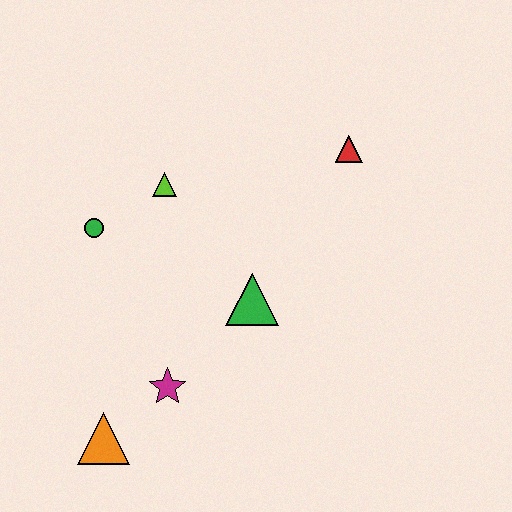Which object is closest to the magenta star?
The orange triangle is closest to the magenta star.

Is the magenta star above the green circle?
No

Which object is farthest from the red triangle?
The orange triangle is farthest from the red triangle.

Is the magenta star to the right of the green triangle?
No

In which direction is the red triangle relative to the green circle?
The red triangle is to the right of the green circle.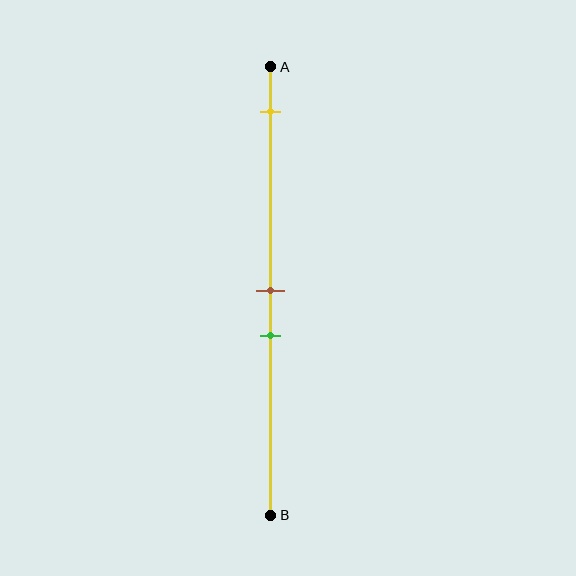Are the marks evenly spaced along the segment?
No, the marks are not evenly spaced.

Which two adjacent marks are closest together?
The brown and green marks are the closest adjacent pair.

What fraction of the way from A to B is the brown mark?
The brown mark is approximately 50% (0.5) of the way from A to B.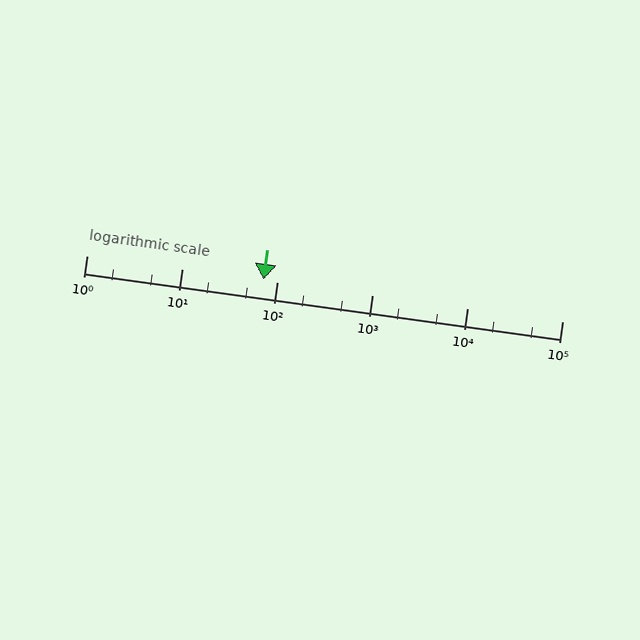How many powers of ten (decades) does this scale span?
The scale spans 5 decades, from 1 to 100000.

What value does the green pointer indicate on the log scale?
The pointer indicates approximately 72.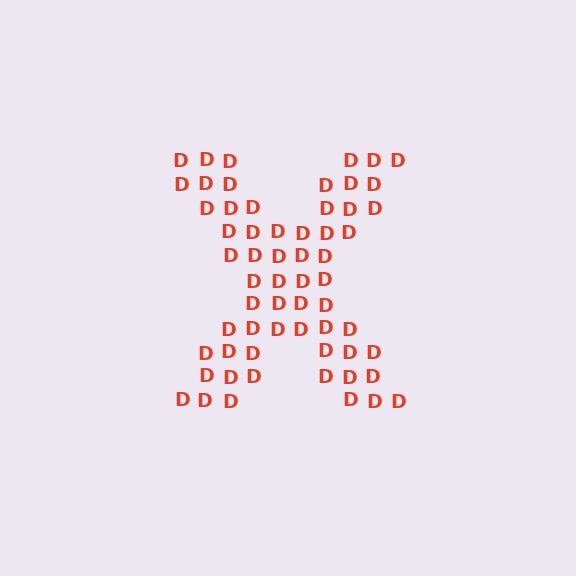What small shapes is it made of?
It is made of small letter D's.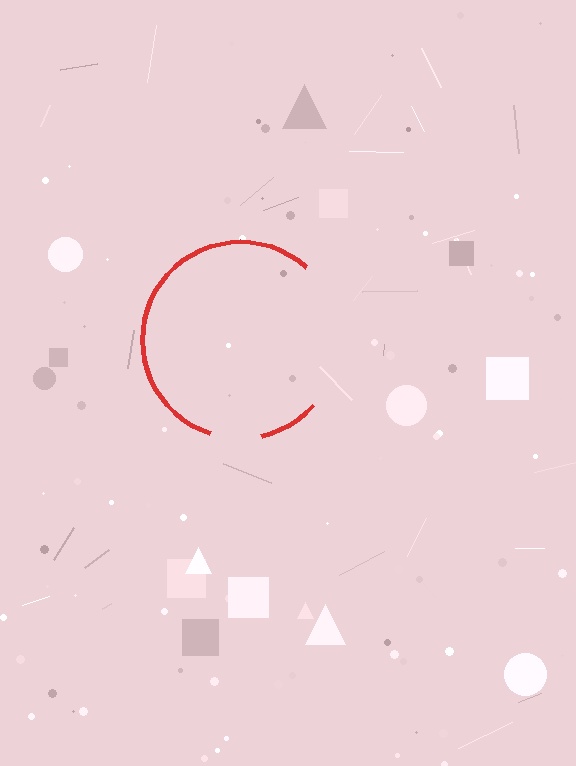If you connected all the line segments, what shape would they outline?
They would outline a circle.